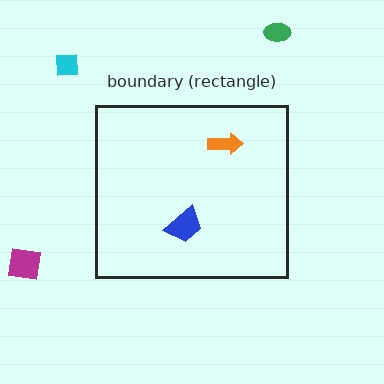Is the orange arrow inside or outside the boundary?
Inside.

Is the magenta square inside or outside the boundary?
Outside.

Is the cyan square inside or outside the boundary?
Outside.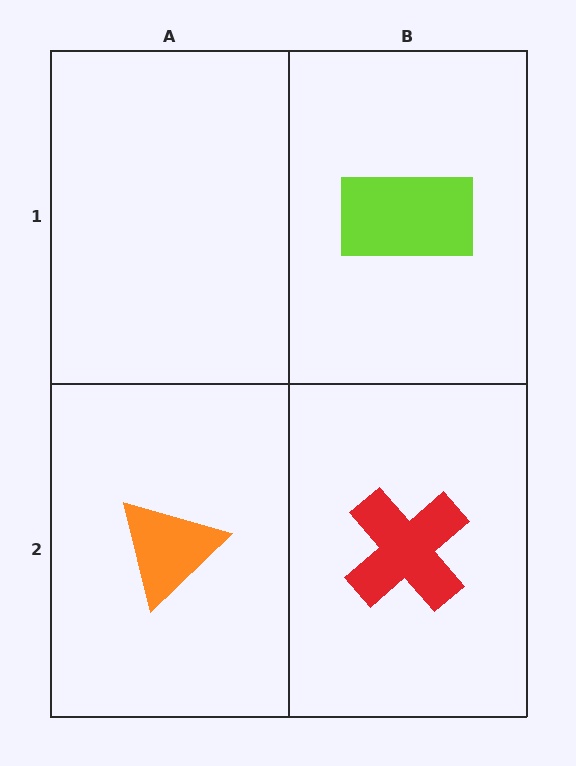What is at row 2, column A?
An orange triangle.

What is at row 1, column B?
A lime rectangle.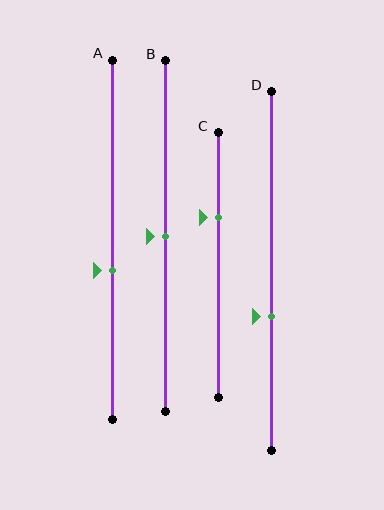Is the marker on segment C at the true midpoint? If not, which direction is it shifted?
No, the marker on segment C is shifted upward by about 18% of the segment length.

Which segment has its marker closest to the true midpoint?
Segment B has its marker closest to the true midpoint.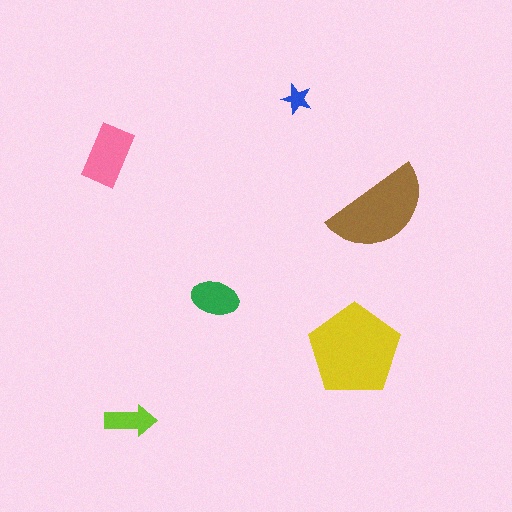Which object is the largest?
The yellow pentagon.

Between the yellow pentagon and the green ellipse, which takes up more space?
The yellow pentagon.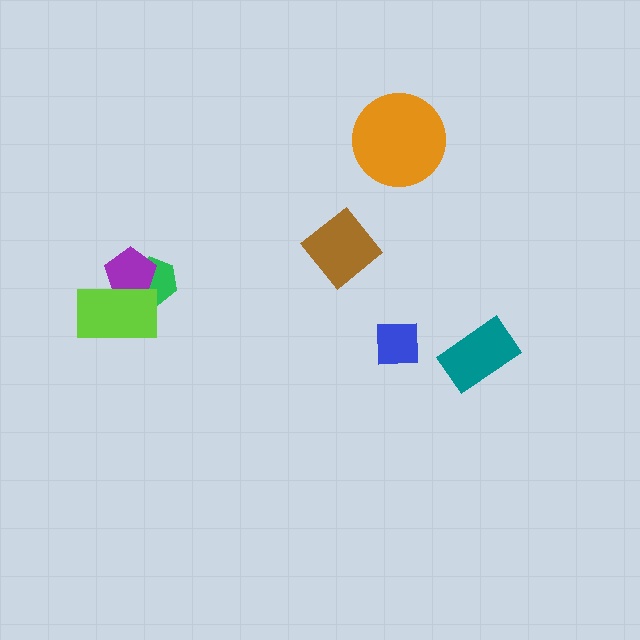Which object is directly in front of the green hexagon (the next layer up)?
The purple pentagon is directly in front of the green hexagon.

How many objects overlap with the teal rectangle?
0 objects overlap with the teal rectangle.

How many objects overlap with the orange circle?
0 objects overlap with the orange circle.